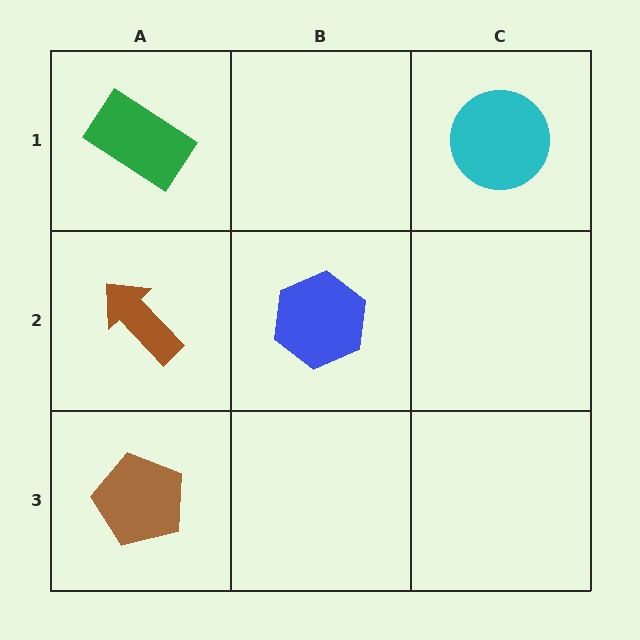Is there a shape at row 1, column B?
No, that cell is empty.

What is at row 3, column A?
A brown pentagon.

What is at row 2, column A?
A brown arrow.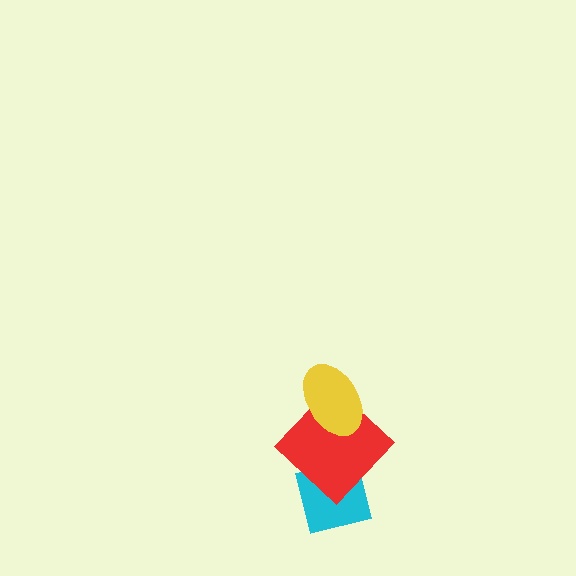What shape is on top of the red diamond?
The yellow ellipse is on top of the red diamond.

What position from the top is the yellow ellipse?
The yellow ellipse is 1st from the top.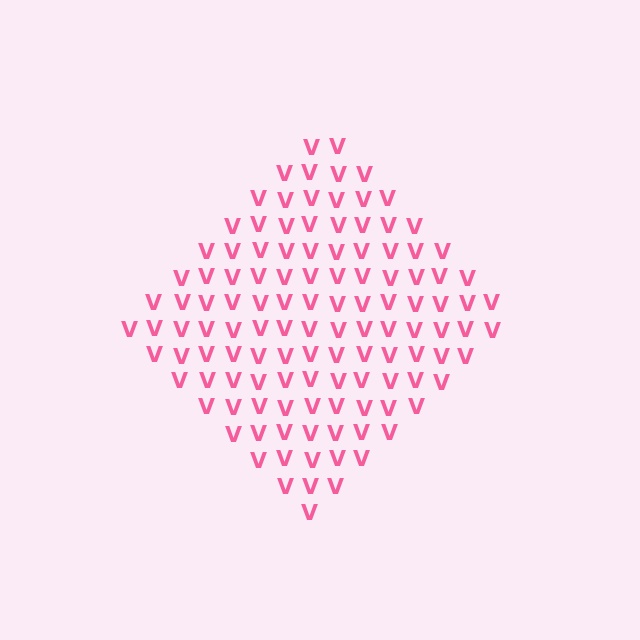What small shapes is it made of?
It is made of small letter V's.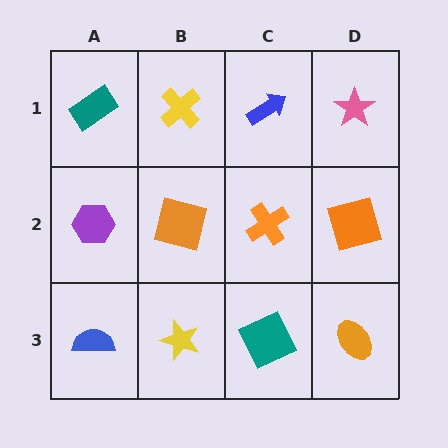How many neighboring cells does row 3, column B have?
3.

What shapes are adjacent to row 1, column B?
An orange square (row 2, column B), a teal rectangle (row 1, column A), a blue arrow (row 1, column C).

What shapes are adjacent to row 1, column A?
A purple hexagon (row 2, column A), a yellow cross (row 1, column B).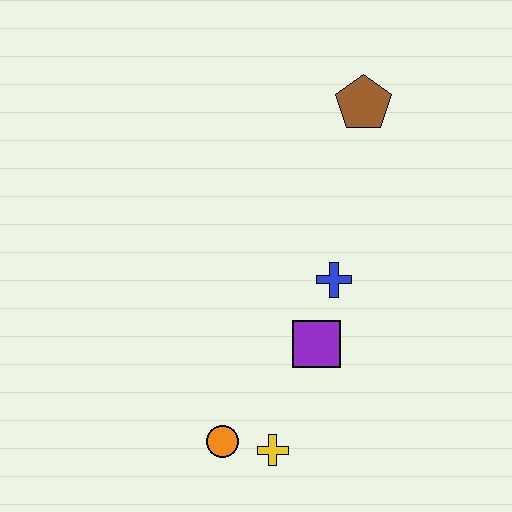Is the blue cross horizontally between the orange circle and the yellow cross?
No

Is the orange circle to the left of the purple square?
Yes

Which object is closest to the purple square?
The blue cross is closest to the purple square.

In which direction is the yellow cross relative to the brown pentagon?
The yellow cross is below the brown pentagon.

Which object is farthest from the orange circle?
The brown pentagon is farthest from the orange circle.